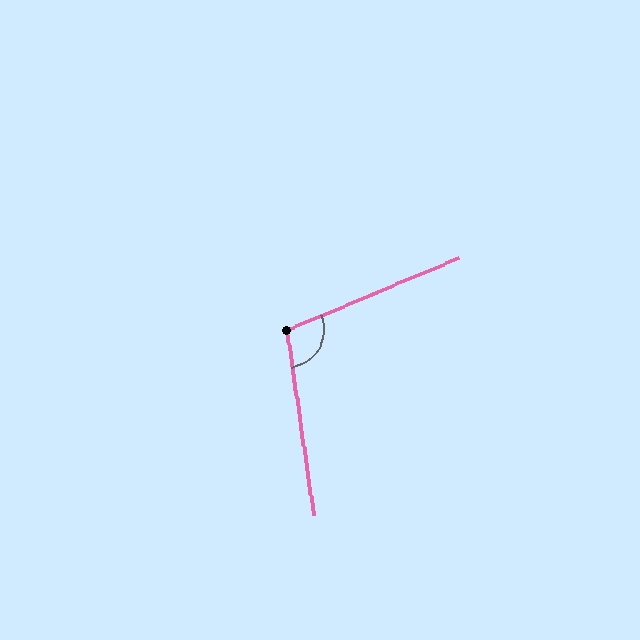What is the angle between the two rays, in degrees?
Approximately 105 degrees.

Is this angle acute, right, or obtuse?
It is obtuse.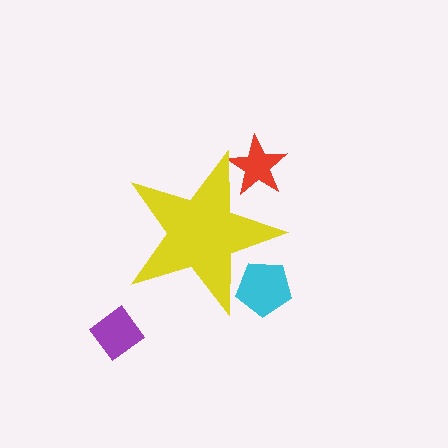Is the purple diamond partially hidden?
No, the purple diamond is fully visible.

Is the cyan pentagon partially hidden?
Yes, the cyan pentagon is partially hidden behind the yellow star.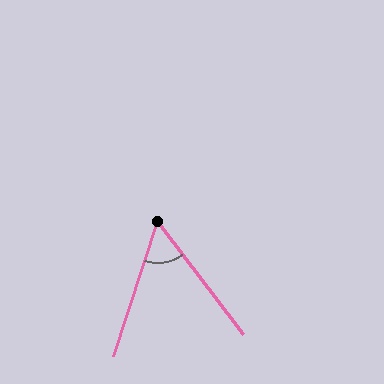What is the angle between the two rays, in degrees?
Approximately 55 degrees.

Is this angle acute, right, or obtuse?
It is acute.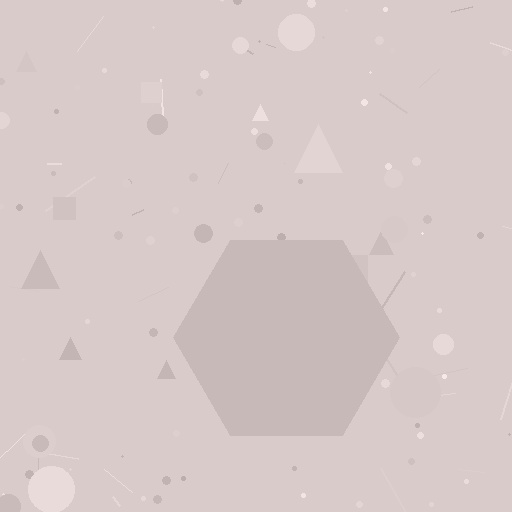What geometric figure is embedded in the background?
A hexagon is embedded in the background.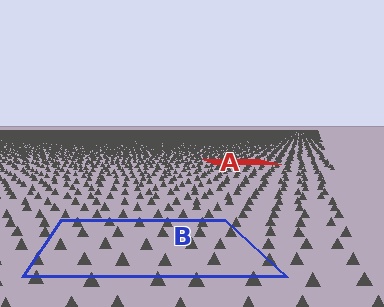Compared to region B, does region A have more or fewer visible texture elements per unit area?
Region A has more texture elements per unit area — they are packed more densely because it is farther away.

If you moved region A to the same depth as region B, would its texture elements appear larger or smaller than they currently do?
They would appear larger. At a closer depth, the same texture elements are projected at a bigger on-screen size.